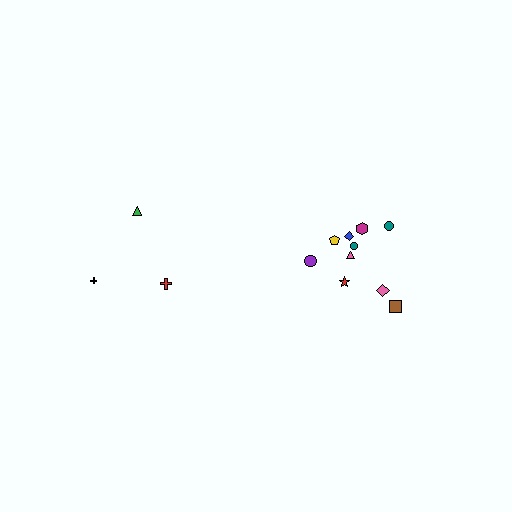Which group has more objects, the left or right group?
The right group.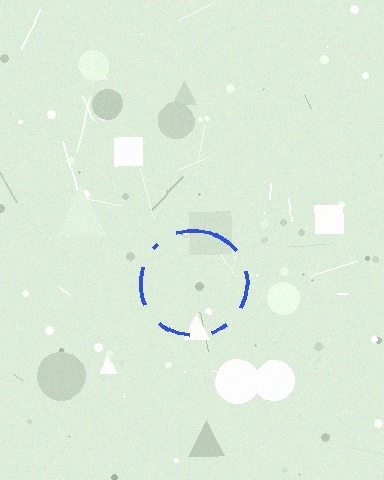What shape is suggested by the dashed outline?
The dashed outline suggests a circle.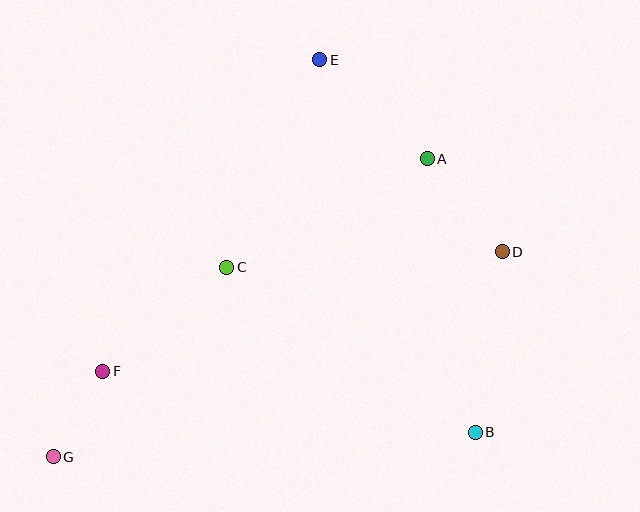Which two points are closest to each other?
Points F and G are closest to each other.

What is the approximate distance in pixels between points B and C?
The distance between B and C is approximately 298 pixels.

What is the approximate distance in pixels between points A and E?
The distance between A and E is approximately 146 pixels.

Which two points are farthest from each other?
Points D and G are farthest from each other.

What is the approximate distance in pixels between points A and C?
The distance between A and C is approximately 228 pixels.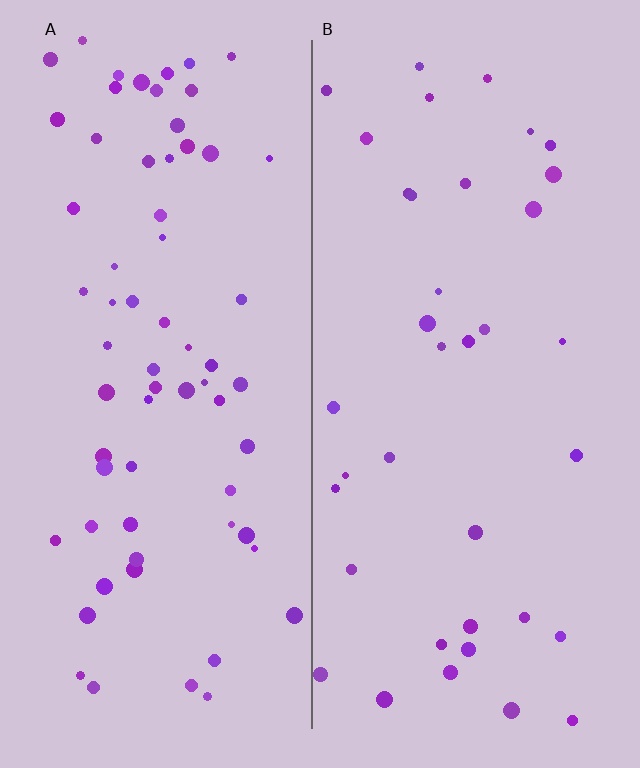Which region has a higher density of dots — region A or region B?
A (the left).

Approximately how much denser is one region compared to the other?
Approximately 1.8× — region A over region B.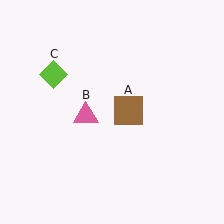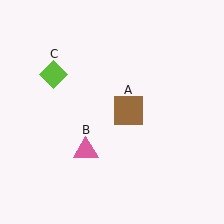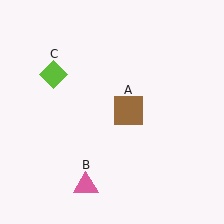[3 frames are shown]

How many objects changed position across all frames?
1 object changed position: pink triangle (object B).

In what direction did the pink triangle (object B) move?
The pink triangle (object B) moved down.